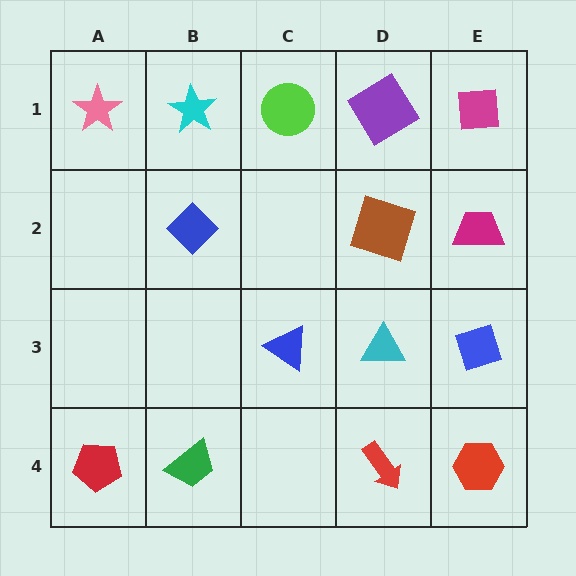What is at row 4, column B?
A green trapezoid.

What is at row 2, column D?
A brown square.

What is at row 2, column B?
A blue diamond.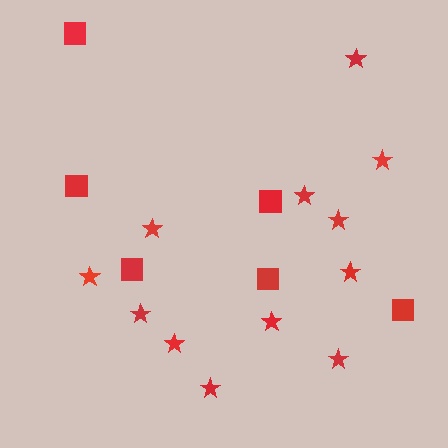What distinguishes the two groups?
There are 2 groups: one group of stars (12) and one group of squares (6).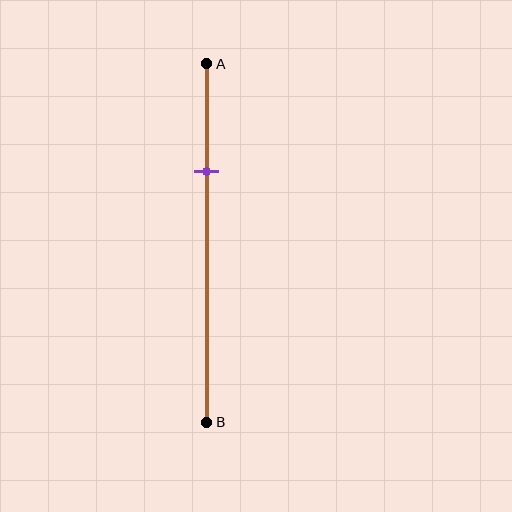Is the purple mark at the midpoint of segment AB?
No, the mark is at about 30% from A, not at the 50% midpoint.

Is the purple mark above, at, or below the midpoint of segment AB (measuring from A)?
The purple mark is above the midpoint of segment AB.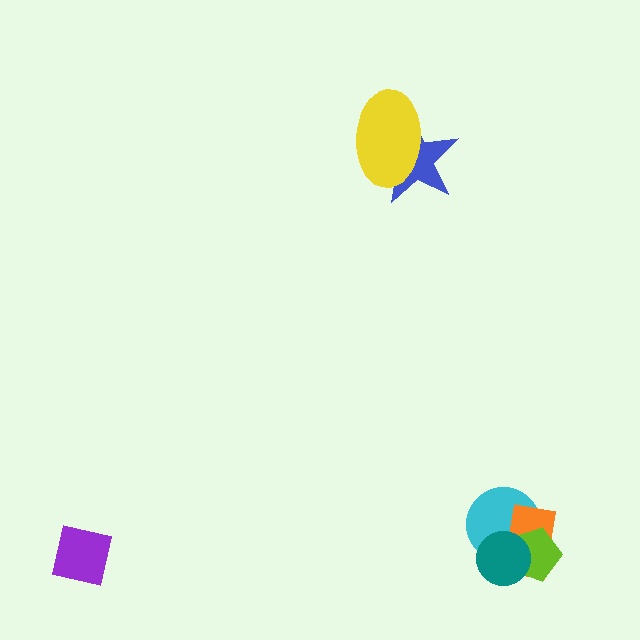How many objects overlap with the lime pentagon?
3 objects overlap with the lime pentagon.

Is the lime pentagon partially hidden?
Yes, it is partially covered by another shape.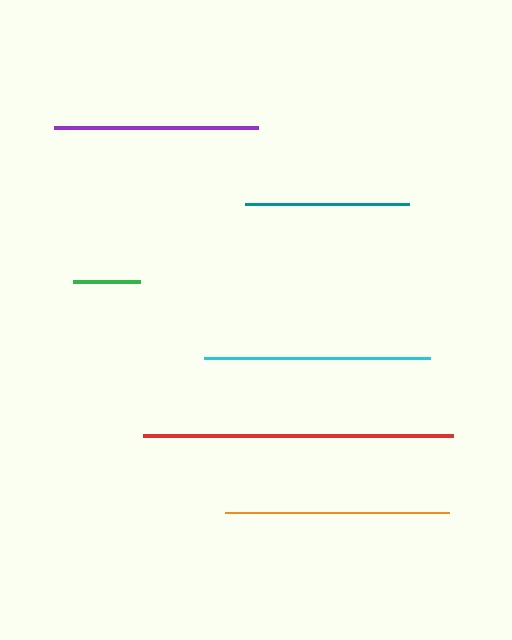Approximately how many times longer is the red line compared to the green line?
The red line is approximately 4.6 times the length of the green line.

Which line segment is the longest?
The red line is the longest at approximately 309 pixels.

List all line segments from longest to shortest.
From longest to shortest: red, cyan, orange, purple, teal, green.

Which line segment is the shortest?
The green line is the shortest at approximately 67 pixels.